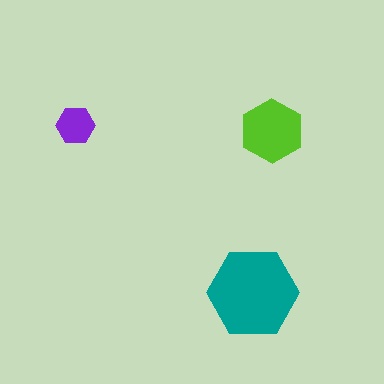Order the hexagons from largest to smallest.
the teal one, the lime one, the purple one.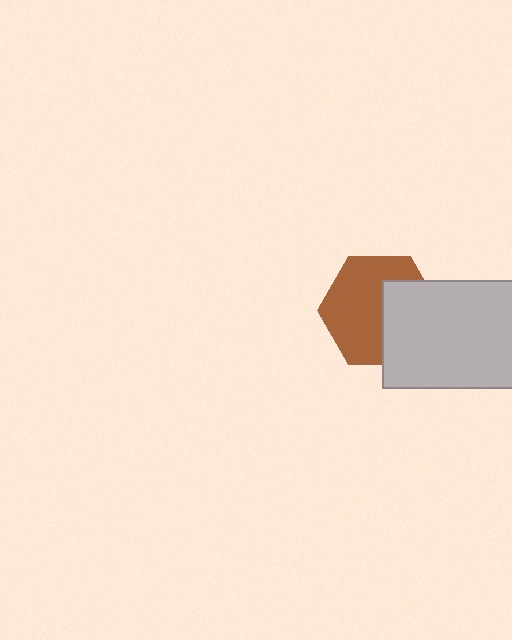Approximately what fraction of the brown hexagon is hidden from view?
Roughly 40% of the brown hexagon is hidden behind the light gray rectangle.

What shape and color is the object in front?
The object in front is a light gray rectangle.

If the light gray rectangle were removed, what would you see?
You would see the complete brown hexagon.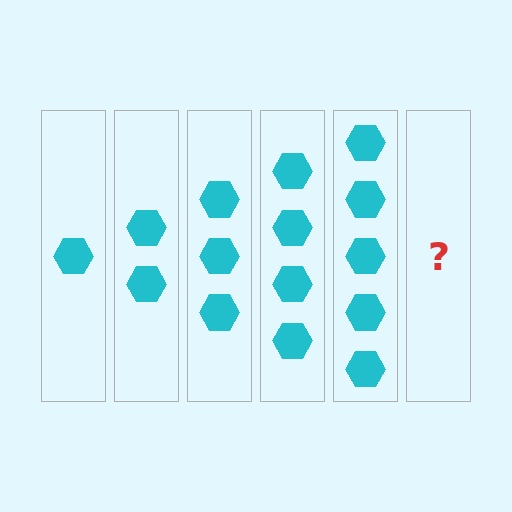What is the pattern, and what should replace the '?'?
The pattern is that each step adds one more hexagon. The '?' should be 6 hexagons.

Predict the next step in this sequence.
The next step is 6 hexagons.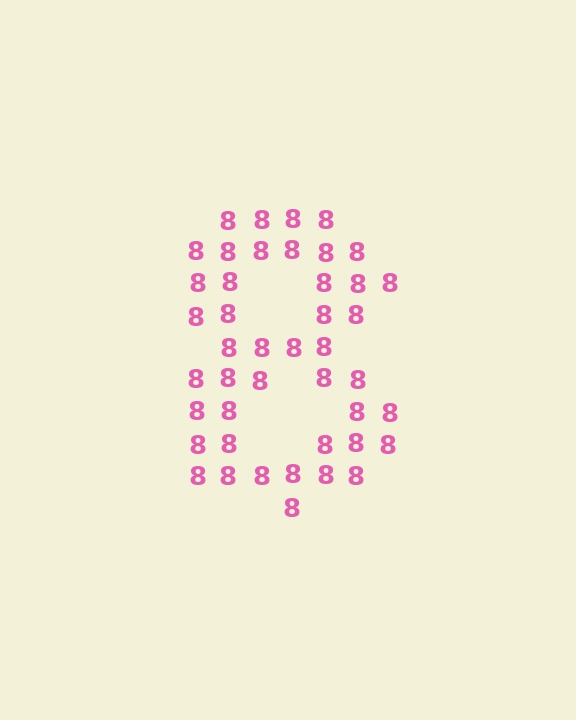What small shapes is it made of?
It is made of small digit 8's.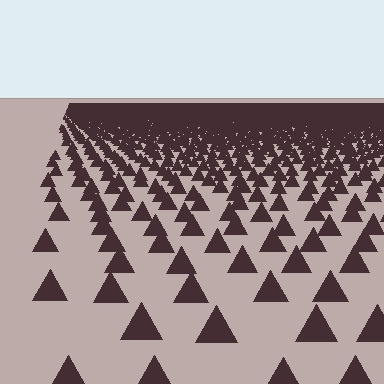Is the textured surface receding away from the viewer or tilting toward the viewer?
The surface is receding away from the viewer. Texture elements get smaller and denser toward the top.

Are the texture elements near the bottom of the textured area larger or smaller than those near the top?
Larger. Near the bottom, elements are closer to the viewer and appear at a bigger on-screen size.